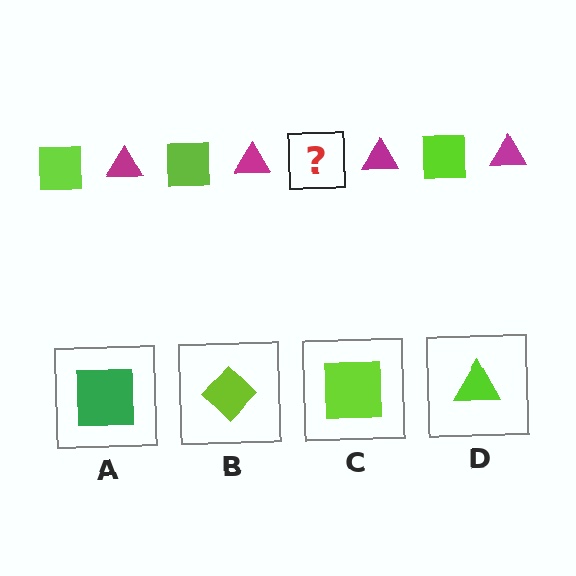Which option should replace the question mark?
Option C.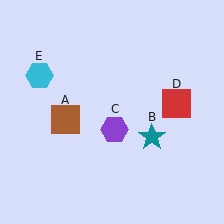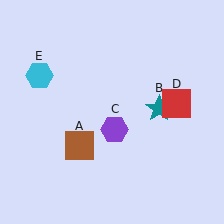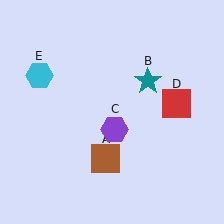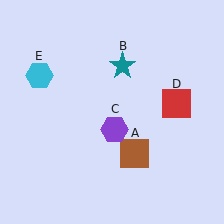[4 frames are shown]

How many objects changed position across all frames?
2 objects changed position: brown square (object A), teal star (object B).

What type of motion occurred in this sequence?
The brown square (object A), teal star (object B) rotated counterclockwise around the center of the scene.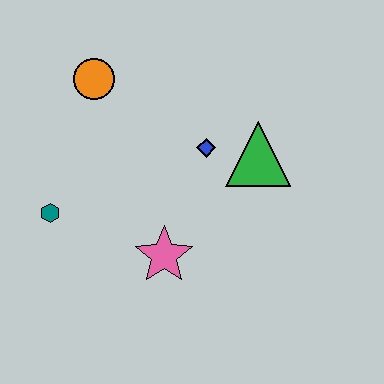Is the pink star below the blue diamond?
Yes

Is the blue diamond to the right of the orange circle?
Yes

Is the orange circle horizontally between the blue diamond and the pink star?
No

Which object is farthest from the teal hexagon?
The green triangle is farthest from the teal hexagon.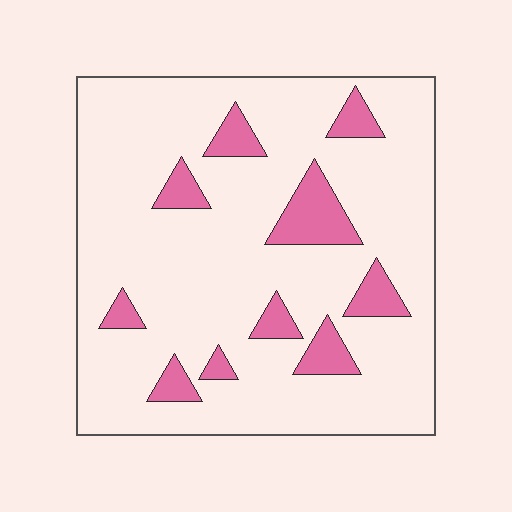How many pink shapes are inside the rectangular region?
10.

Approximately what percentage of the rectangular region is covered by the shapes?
Approximately 15%.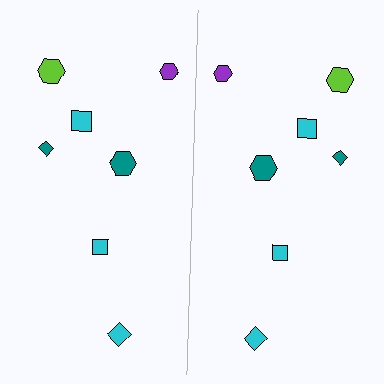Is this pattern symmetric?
Yes, this pattern has bilateral (reflection) symmetry.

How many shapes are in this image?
There are 14 shapes in this image.